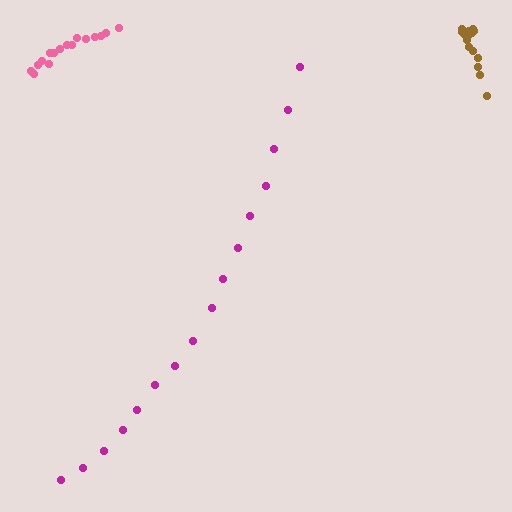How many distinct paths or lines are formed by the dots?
There are 3 distinct paths.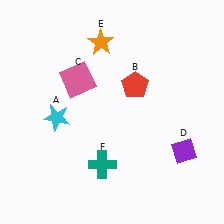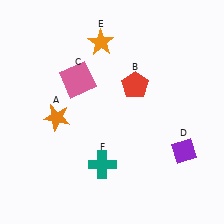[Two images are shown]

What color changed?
The star (A) changed from cyan in Image 1 to orange in Image 2.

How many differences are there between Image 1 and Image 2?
There is 1 difference between the two images.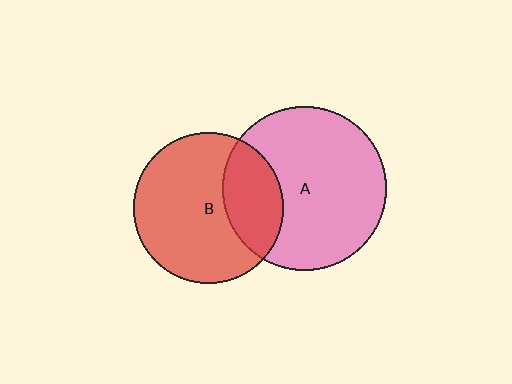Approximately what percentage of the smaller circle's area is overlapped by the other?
Approximately 30%.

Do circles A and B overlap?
Yes.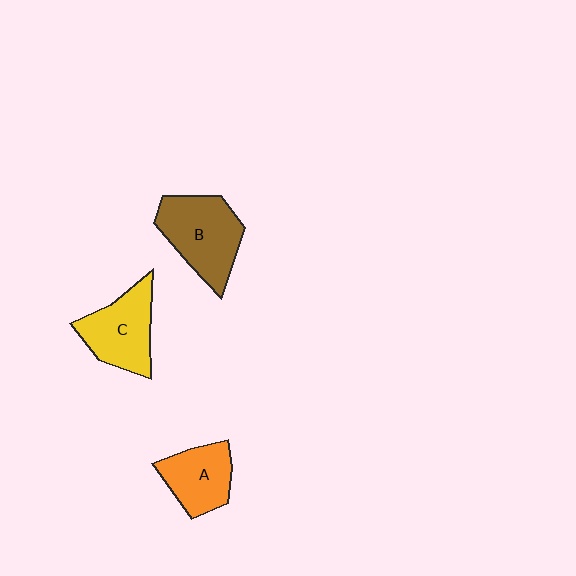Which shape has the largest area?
Shape B (brown).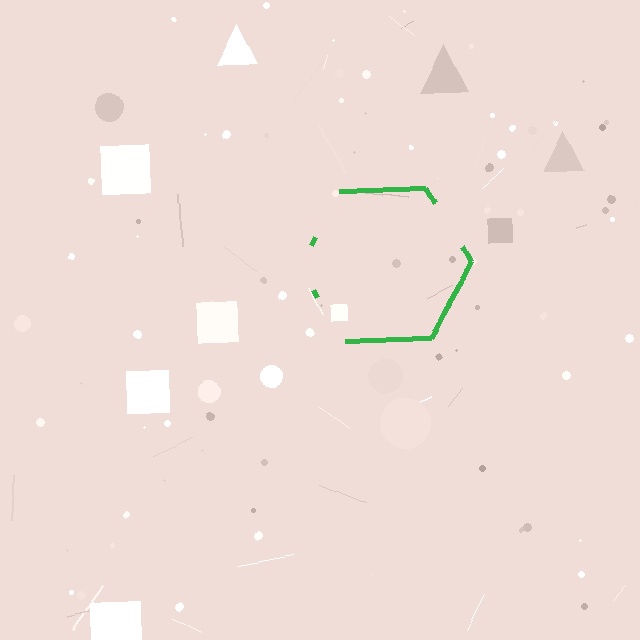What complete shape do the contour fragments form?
The contour fragments form a hexagon.